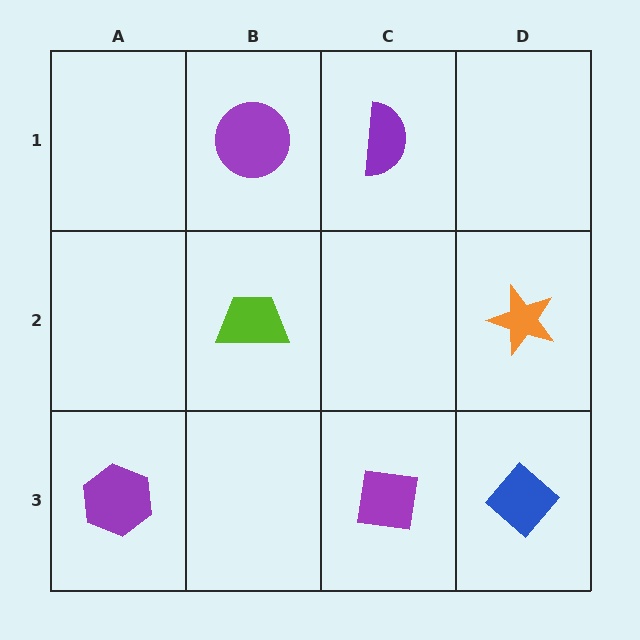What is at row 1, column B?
A purple circle.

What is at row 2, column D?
An orange star.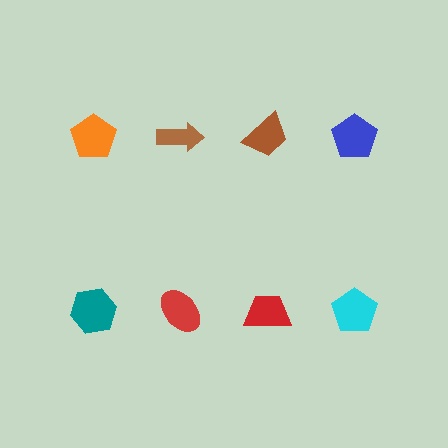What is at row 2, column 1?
A teal hexagon.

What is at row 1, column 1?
An orange pentagon.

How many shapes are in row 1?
4 shapes.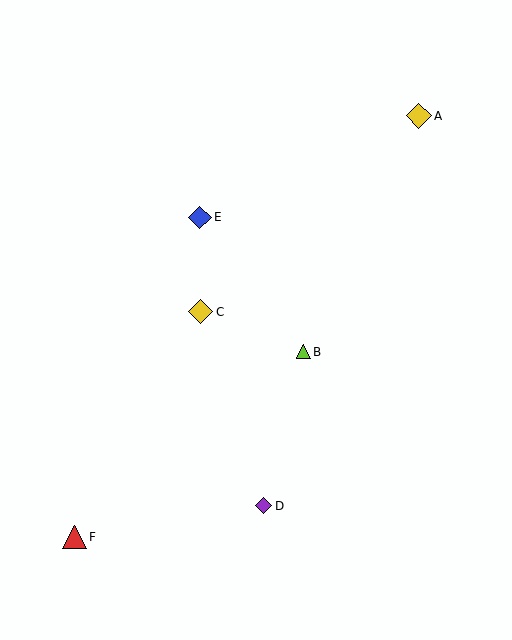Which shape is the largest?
The yellow diamond (labeled A) is the largest.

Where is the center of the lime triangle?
The center of the lime triangle is at (303, 352).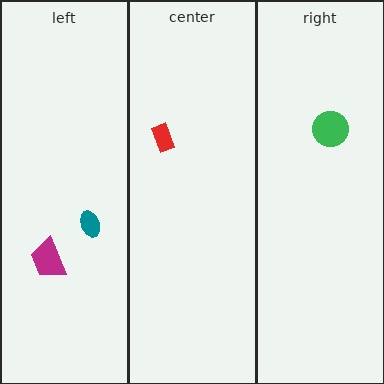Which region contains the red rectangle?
The center region.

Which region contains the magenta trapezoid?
The left region.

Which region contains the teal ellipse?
The left region.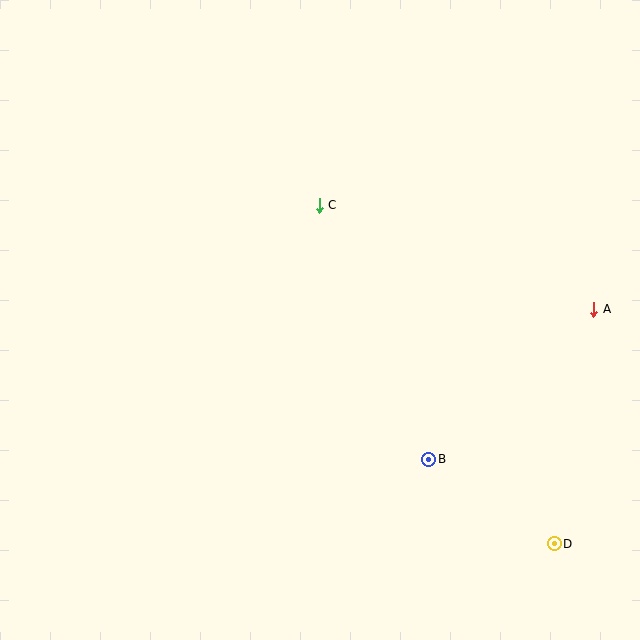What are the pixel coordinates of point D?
Point D is at (554, 544).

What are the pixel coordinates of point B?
Point B is at (429, 459).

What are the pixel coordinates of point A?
Point A is at (594, 309).